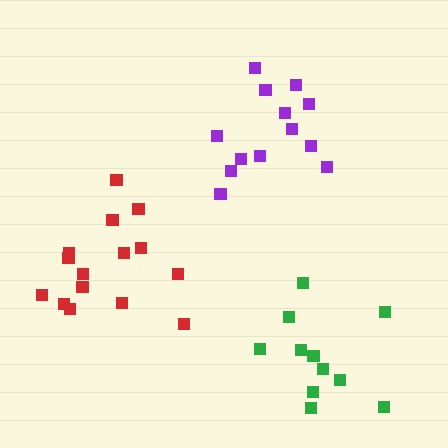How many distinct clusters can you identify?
There are 3 distinct clusters.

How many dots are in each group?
Group 1: 13 dots, Group 2: 15 dots, Group 3: 11 dots (39 total).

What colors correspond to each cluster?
The clusters are colored: purple, red, green.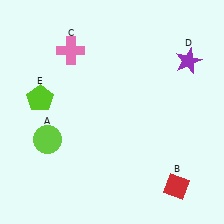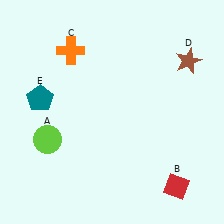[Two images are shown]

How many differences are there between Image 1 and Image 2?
There are 3 differences between the two images.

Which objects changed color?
C changed from pink to orange. D changed from purple to brown. E changed from lime to teal.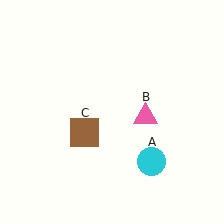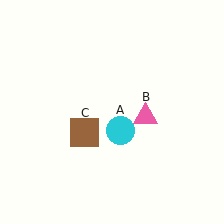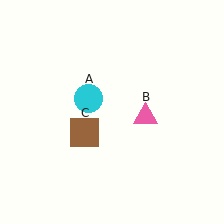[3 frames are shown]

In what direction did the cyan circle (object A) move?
The cyan circle (object A) moved up and to the left.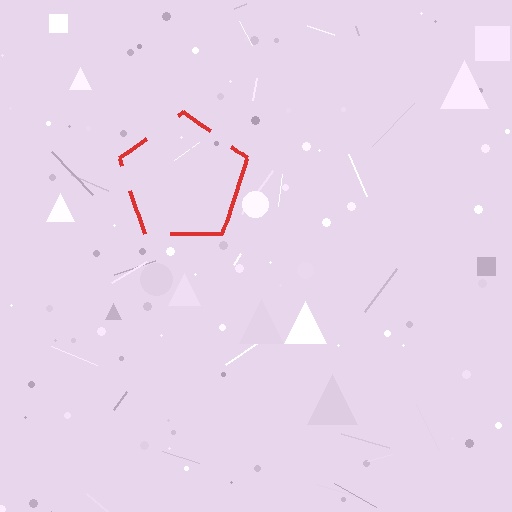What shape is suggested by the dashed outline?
The dashed outline suggests a pentagon.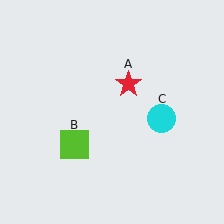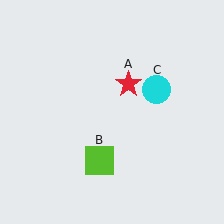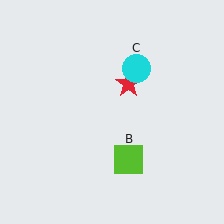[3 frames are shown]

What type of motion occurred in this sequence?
The lime square (object B), cyan circle (object C) rotated counterclockwise around the center of the scene.